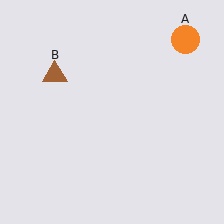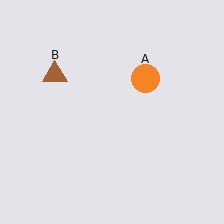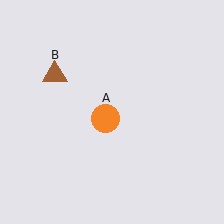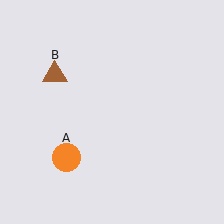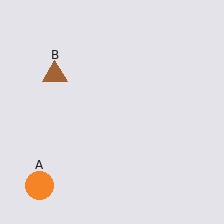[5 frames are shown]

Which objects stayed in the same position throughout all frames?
Brown triangle (object B) remained stationary.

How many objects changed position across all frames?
1 object changed position: orange circle (object A).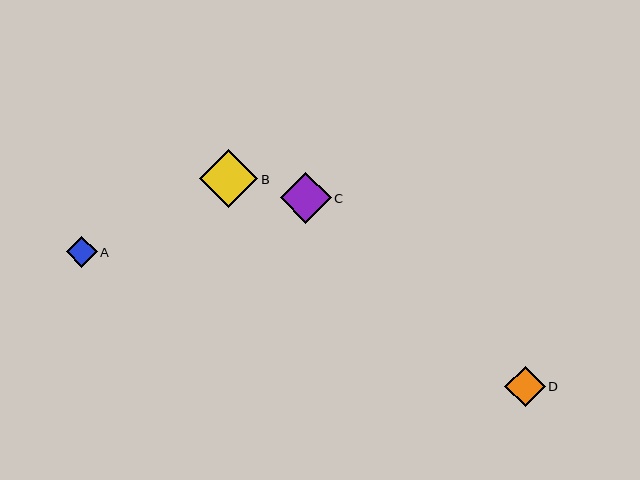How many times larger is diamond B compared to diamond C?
Diamond B is approximately 1.1 times the size of diamond C.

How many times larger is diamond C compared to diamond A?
Diamond C is approximately 1.7 times the size of diamond A.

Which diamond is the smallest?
Diamond A is the smallest with a size of approximately 31 pixels.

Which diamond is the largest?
Diamond B is the largest with a size of approximately 58 pixels.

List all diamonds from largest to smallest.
From largest to smallest: B, C, D, A.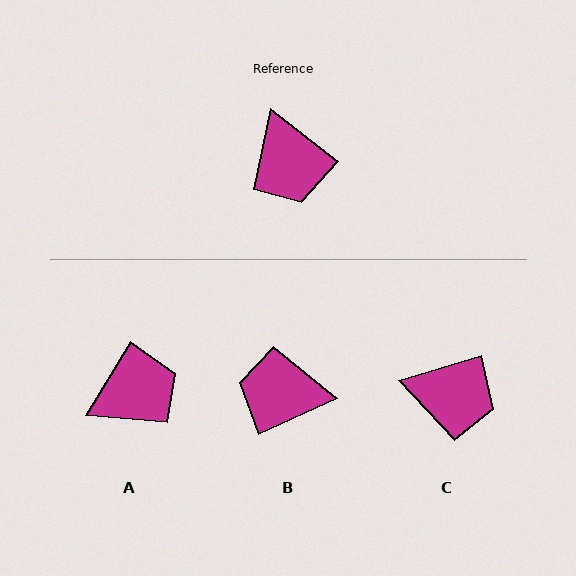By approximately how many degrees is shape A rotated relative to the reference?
Approximately 97 degrees counter-clockwise.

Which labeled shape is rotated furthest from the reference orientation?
B, about 117 degrees away.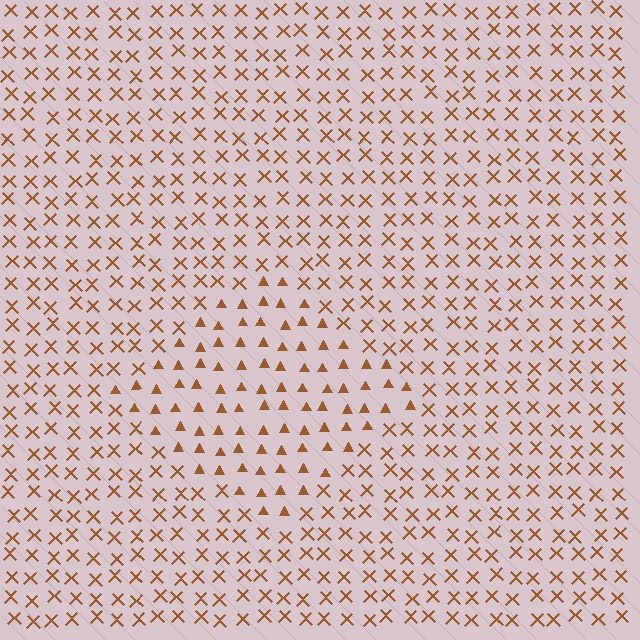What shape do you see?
I see a diamond.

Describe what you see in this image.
The image is filled with small brown elements arranged in a uniform grid. A diamond-shaped region contains triangles, while the surrounding area contains X marks. The boundary is defined purely by the change in element shape.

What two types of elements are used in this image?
The image uses triangles inside the diamond region and X marks outside it.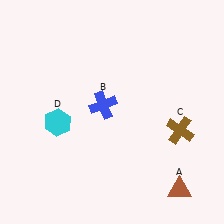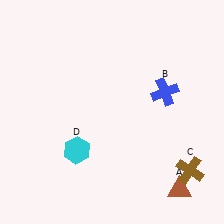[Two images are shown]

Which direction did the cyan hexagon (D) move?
The cyan hexagon (D) moved down.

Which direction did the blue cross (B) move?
The blue cross (B) moved right.